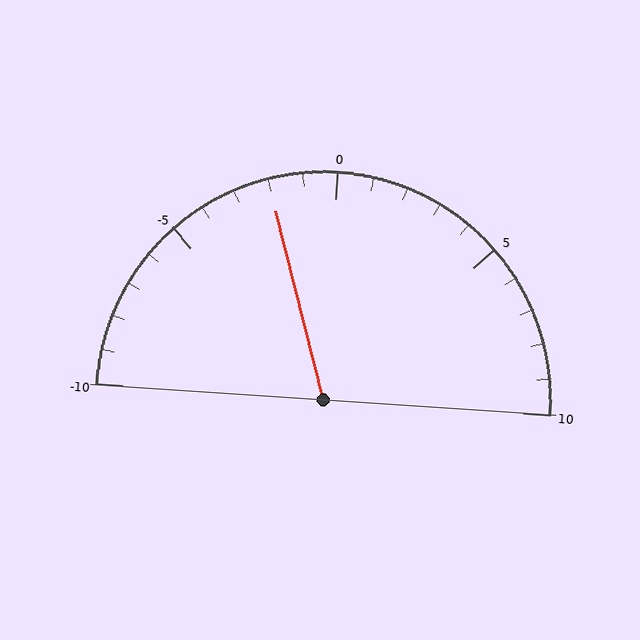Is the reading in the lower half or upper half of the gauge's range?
The reading is in the lower half of the range (-10 to 10).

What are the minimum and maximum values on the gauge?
The gauge ranges from -10 to 10.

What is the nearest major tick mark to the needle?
The nearest major tick mark is 0.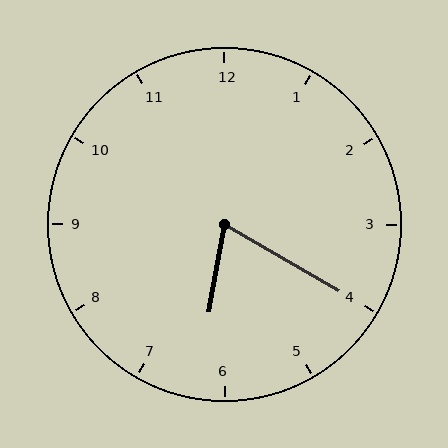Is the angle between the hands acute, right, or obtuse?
It is acute.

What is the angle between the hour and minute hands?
Approximately 70 degrees.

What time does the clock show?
6:20.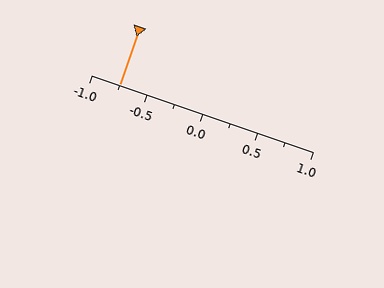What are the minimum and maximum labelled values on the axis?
The axis runs from -1.0 to 1.0.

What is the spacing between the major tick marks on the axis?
The major ticks are spaced 0.5 apart.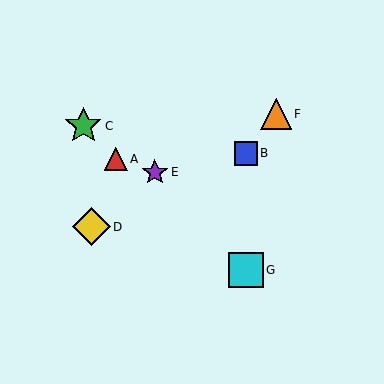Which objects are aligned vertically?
Objects B, G are aligned vertically.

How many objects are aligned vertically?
2 objects (B, G) are aligned vertically.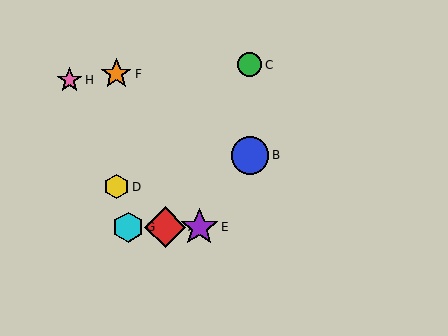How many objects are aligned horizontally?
3 objects (A, E, G) are aligned horizontally.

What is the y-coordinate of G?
Object G is at y≈227.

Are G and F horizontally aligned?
No, G is at y≈227 and F is at y≈74.